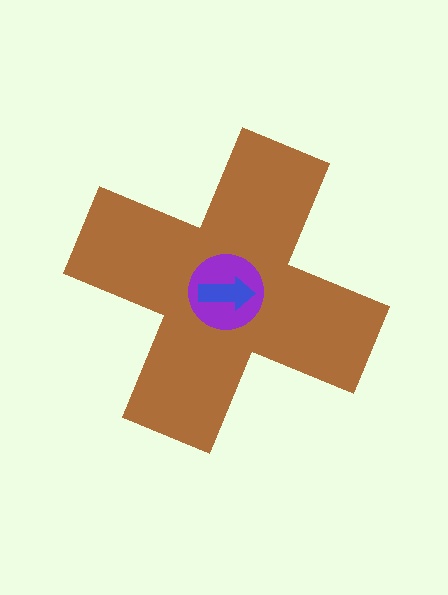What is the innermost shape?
The blue arrow.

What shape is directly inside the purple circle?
The blue arrow.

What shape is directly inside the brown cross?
The purple circle.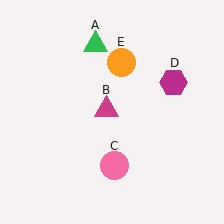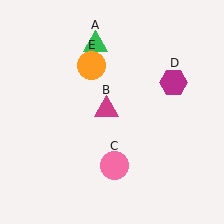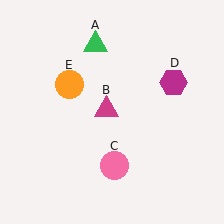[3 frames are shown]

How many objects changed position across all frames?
1 object changed position: orange circle (object E).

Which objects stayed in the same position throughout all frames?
Green triangle (object A) and magenta triangle (object B) and pink circle (object C) and magenta hexagon (object D) remained stationary.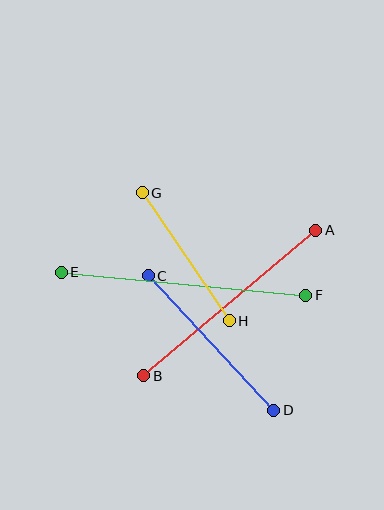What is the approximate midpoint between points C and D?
The midpoint is at approximately (211, 343) pixels.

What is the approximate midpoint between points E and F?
The midpoint is at approximately (184, 284) pixels.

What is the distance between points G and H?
The distance is approximately 155 pixels.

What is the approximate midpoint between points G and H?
The midpoint is at approximately (186, 257) pixels.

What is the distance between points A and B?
The distance is approximately 225 pixels.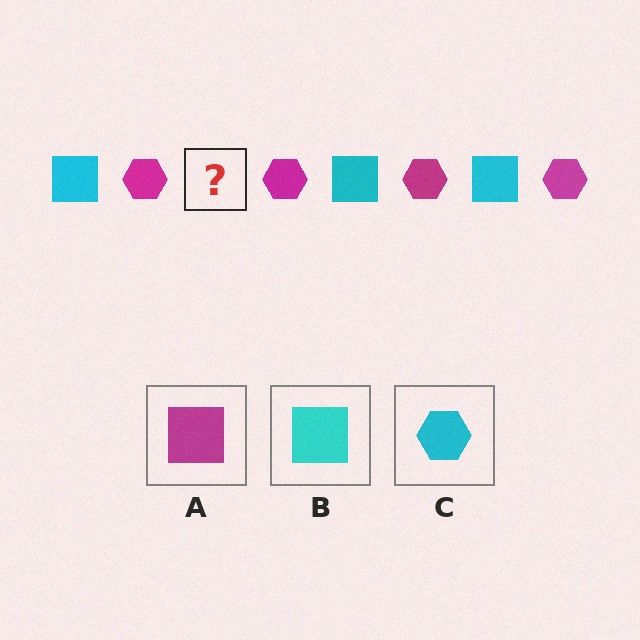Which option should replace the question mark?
Option B.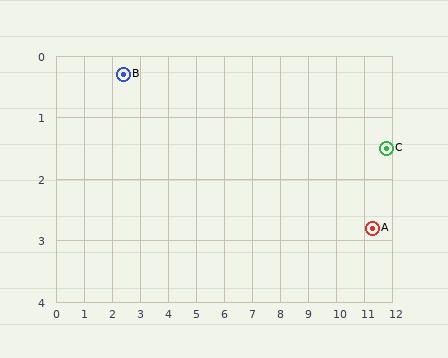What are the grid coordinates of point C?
Point C is at approximately (11.8, 1.5).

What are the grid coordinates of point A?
Point A is at approximately (11.3, 2.8).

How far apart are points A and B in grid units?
Points A and B are about 9.2 grid units apart.